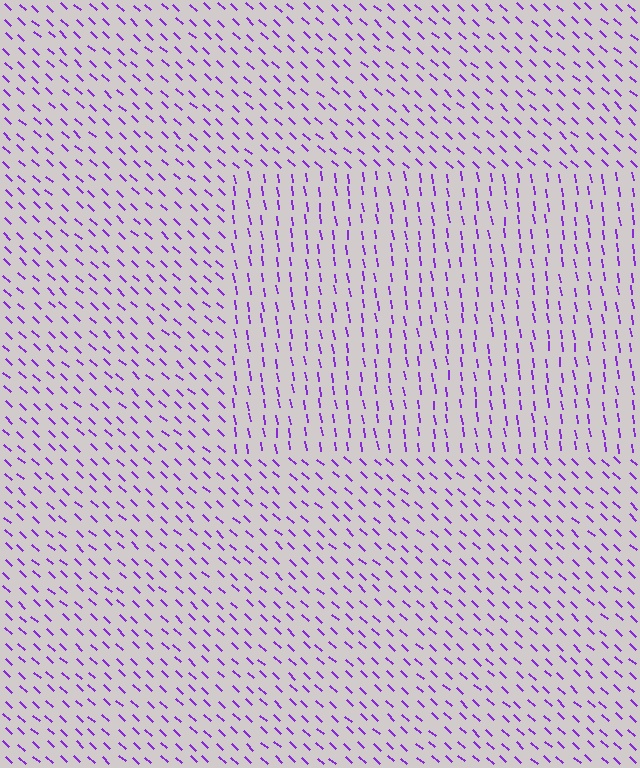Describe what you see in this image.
The image is filled with small purple line segments. A rectangle region in the image has lines oriented differently from the surrounding lines, creating a visible texture boundary.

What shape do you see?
I see a rectangle.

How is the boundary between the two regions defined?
The boundary is defined purely by a change in line orientation (approximately 38 degrees difference). All lines are the same color and thickness.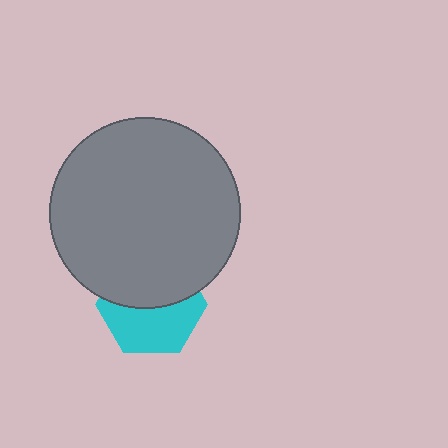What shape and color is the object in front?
The object in front is a gray circle.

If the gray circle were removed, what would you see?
You would see the complete cyan hexagon.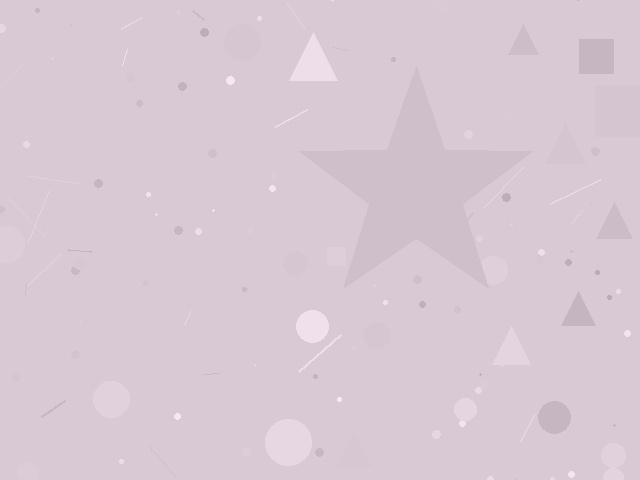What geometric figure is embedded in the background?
A star is embedded in the background.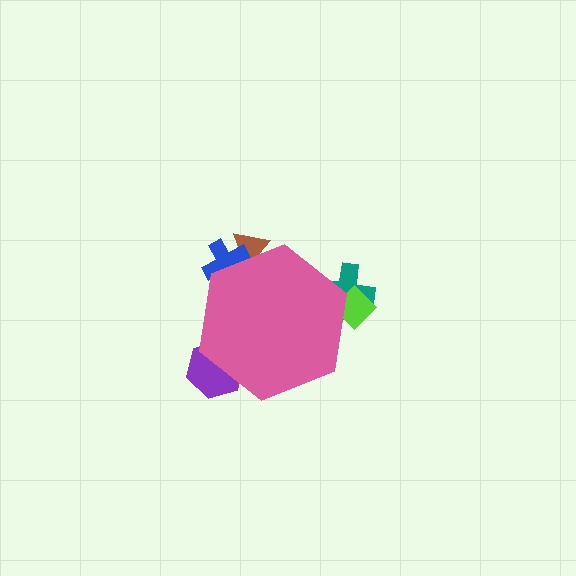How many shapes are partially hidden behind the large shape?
5 shapes are partially hidden.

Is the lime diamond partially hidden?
Yes, the lime diamond is partially hidden behind the pink hexagon.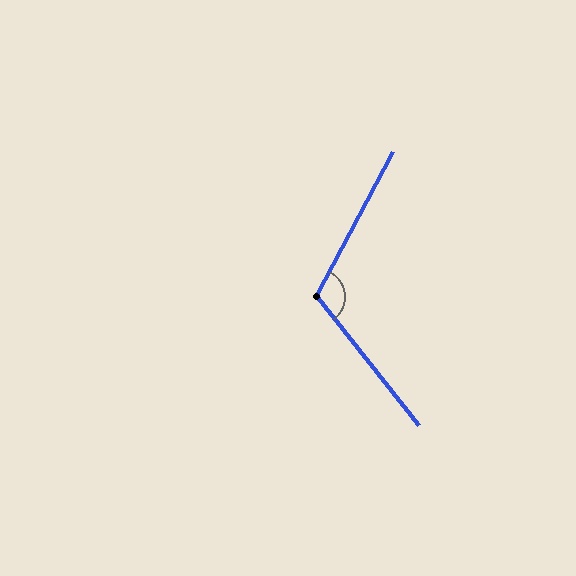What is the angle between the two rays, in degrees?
Approximately 114 degrees.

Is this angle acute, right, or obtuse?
It is obtuse.